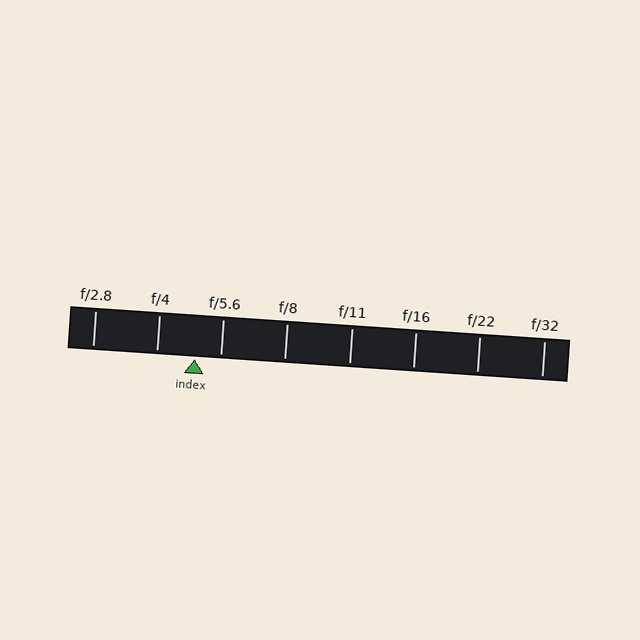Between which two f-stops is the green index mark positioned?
The index mark is between f/4 and f/5.6.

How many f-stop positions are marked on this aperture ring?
There are 8 f-stop positions marked.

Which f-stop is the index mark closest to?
The index mark is closest to f/5.6.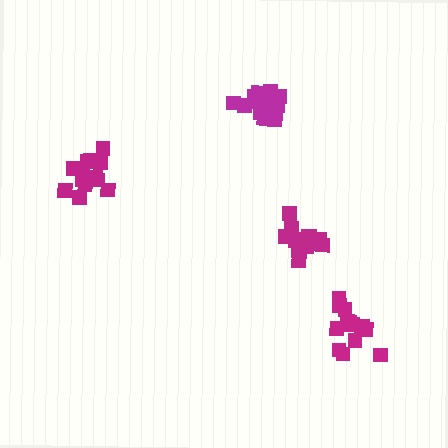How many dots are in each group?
Group 1: 17 dots, Group 2: 15 dots, Group 3: 13 dots, Group 4: 14 dots (59 total).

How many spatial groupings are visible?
There are 4 spatial groupings.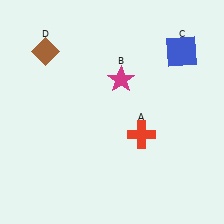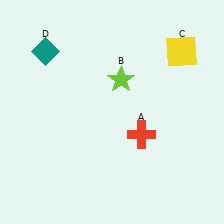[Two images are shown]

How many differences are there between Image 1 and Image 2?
There are 3 differences between the two images.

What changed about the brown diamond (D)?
In Image 1, D is brown. In Image 2, it changed to teal.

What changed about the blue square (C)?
In Image 1, C is blue. In Image 2, it changed to yellow.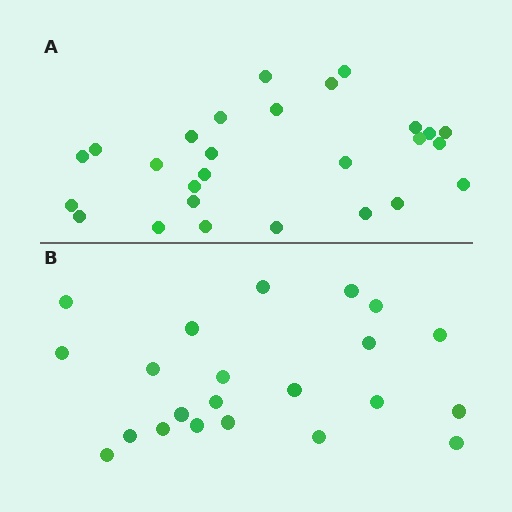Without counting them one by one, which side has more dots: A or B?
Region A (the top region) has more dots.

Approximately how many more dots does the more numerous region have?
Region A has about 5 more dots than region B.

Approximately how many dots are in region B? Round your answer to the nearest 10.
About 20 dots. (The exact count is 22, which rounds to 20.)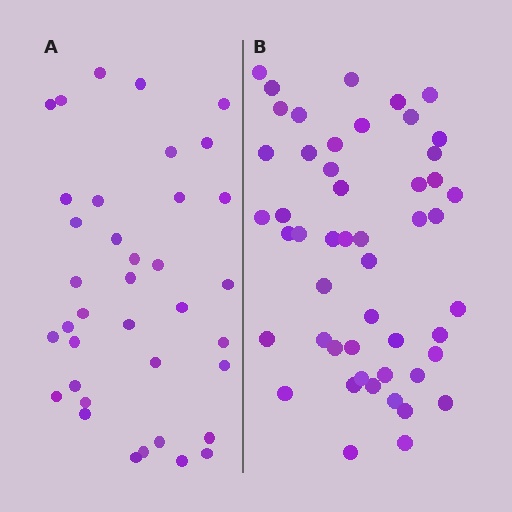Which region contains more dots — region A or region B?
Region B (the right region) has more dots.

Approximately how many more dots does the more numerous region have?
Region B has approximately 15 more dots than region A.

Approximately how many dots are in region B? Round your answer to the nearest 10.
About 50 dots.